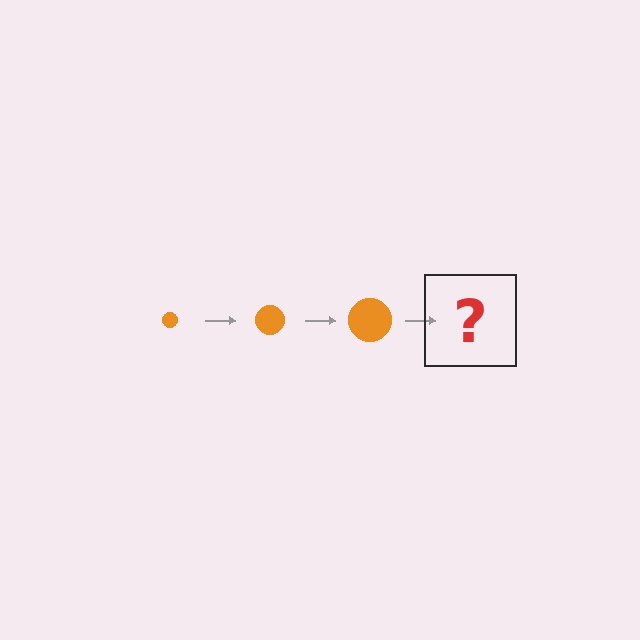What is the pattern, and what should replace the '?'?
The pattern is that the circle gets progressively larger each step. The '?' should be an orange circle, larger than the previous one.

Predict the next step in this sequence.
The next step is an orange circle, larger than the previous one.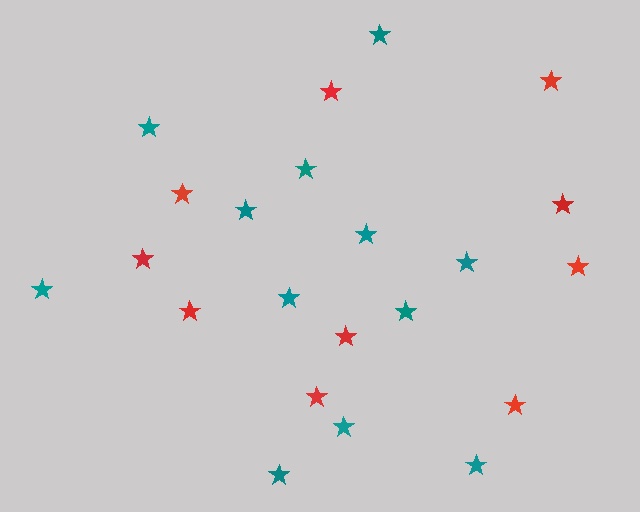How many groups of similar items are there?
There are 2 groups: one group of teal stars (12) and one group of red stars (10).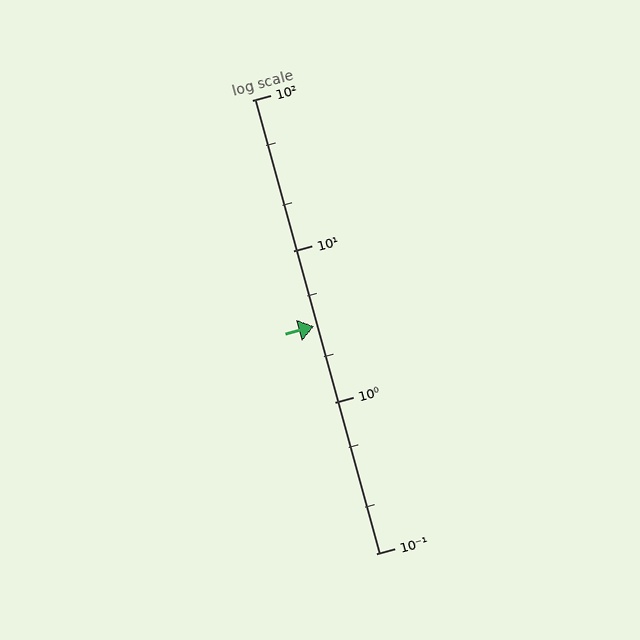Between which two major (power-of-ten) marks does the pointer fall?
The pointer is between 1 and 10.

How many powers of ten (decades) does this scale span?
The scale spans 3 decades, from 0.1 to 100.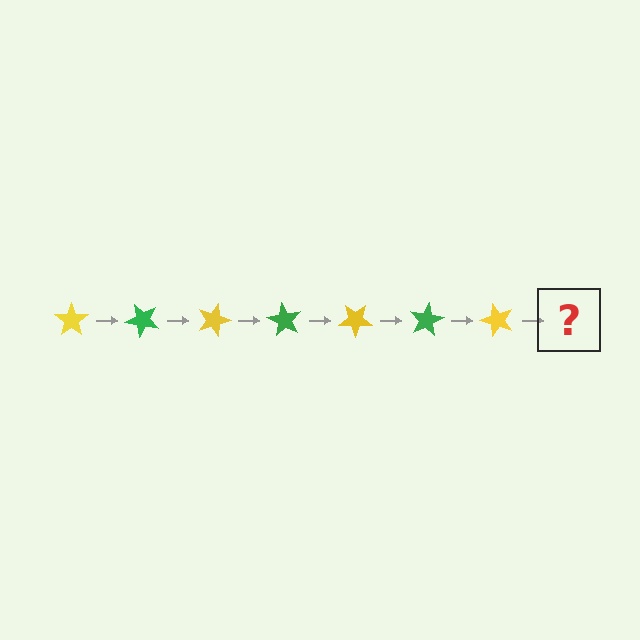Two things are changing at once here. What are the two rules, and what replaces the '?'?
The two rules are that it rotates 45 degrees each step and the color cycles through yellow and green. The '?' should be a green star, rotated 315 degrees from the start.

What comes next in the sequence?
The next element should be a green star, rotated 315 degrees from the start.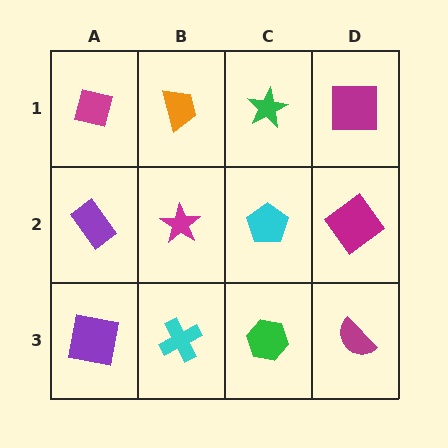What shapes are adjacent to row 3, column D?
A magenta diamond (row 2, column D), a green hexagon (row 3, column C).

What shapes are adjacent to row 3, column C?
A cyan pentagon (row 2, column C), a cyan cross (row 3, column B), a magenta semicircle (row 3, column D).